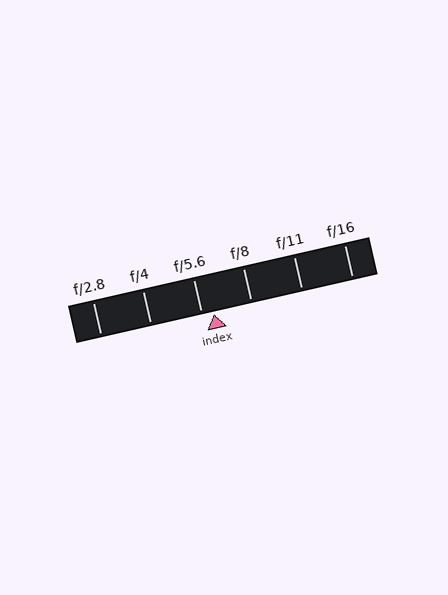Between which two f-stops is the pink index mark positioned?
The index mark is between f/5.6 and f/8.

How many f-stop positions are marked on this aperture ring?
There are 6 f-stop positions marked.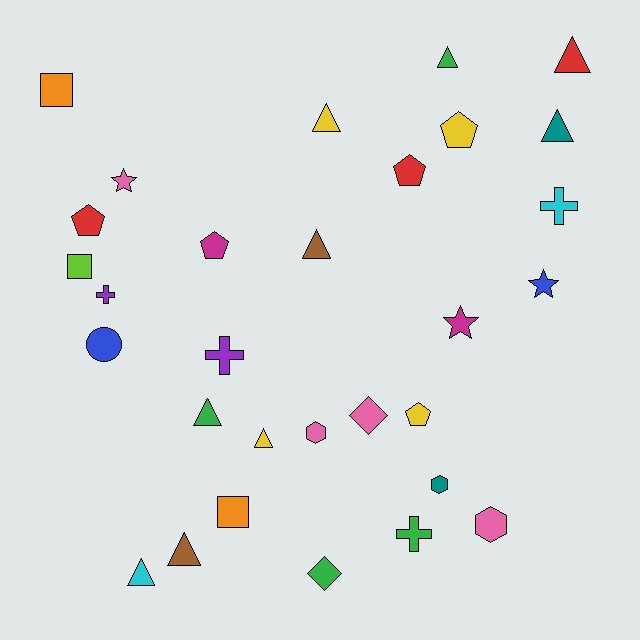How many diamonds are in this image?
There are 2 diamonds.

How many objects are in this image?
There are 30 objects.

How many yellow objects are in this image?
There are 4 yellow objects.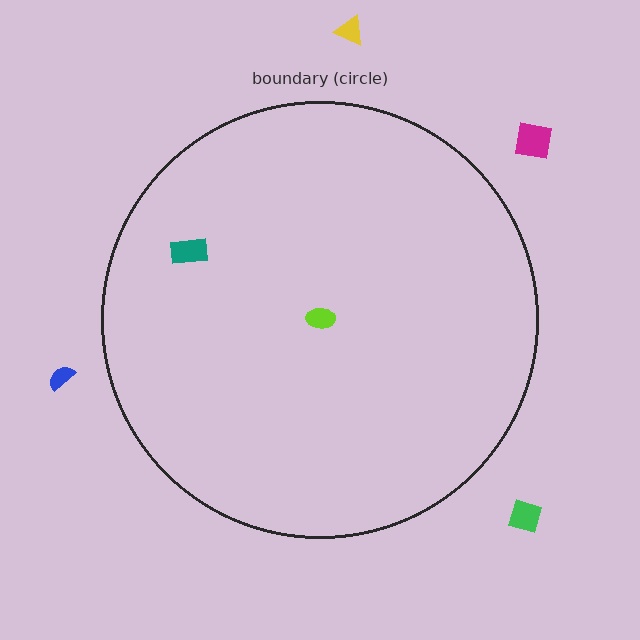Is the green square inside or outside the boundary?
Outside.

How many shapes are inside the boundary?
2 inside, 4 outside.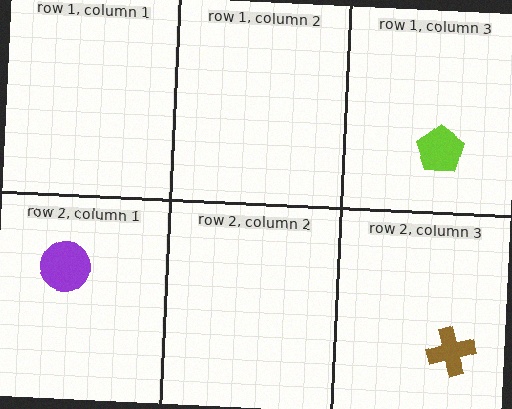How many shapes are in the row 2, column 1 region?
1.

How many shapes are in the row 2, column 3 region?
1.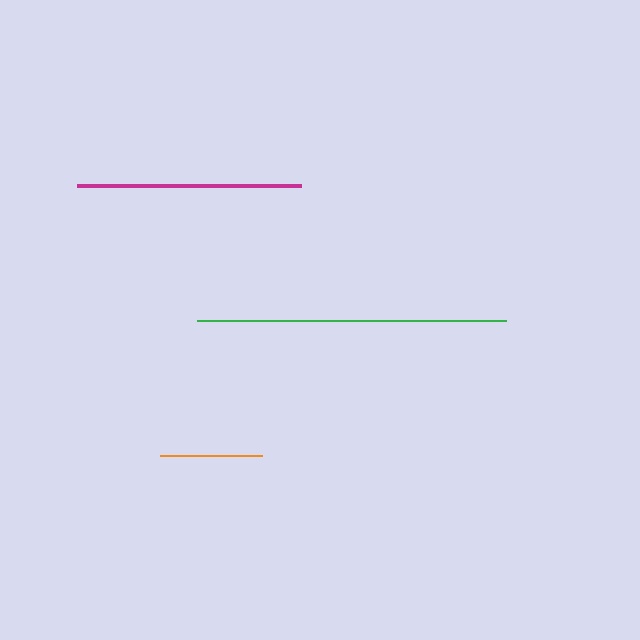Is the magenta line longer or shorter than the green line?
The green line is longer than the magenta line.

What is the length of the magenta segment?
The magenta segment is approximately 224 pixels long.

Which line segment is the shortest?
The orange line is the shortest at approximately 101 pixels.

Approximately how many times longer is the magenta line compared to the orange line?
The magenta line is approximately 2.2 times the length of the orange line.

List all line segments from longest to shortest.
From longest to shortest: green, magenta, orange.